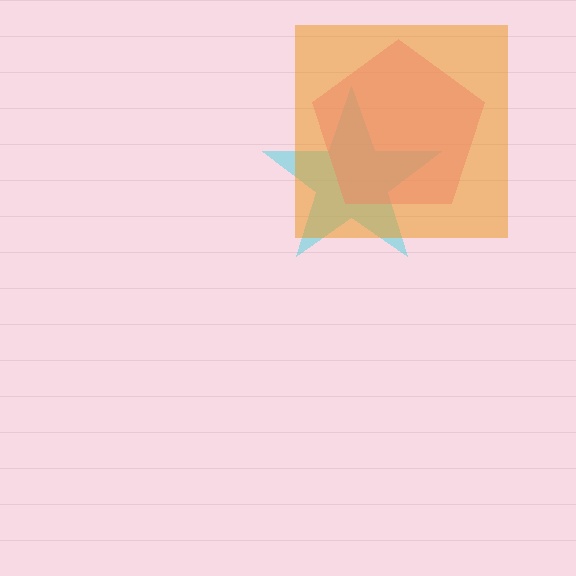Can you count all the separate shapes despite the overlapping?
Yes, there are 3 separate shapes.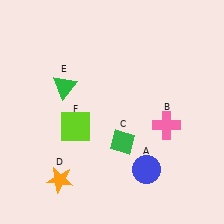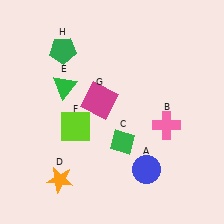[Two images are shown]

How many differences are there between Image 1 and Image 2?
There are 2 differences between the two images.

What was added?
A magenta square (G), a green pentagon (H) were added in Image 2.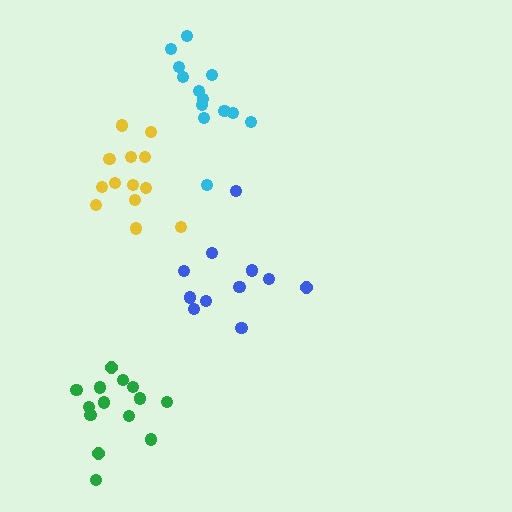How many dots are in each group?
Group 1: 14 dots, Group 2: 13 dots, Group 3: 11 dots, Group 4: 13 dots (51 total).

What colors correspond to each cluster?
The clusters are colored: green, yellow, blue, cyan.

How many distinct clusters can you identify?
There are 4 distinct clusters.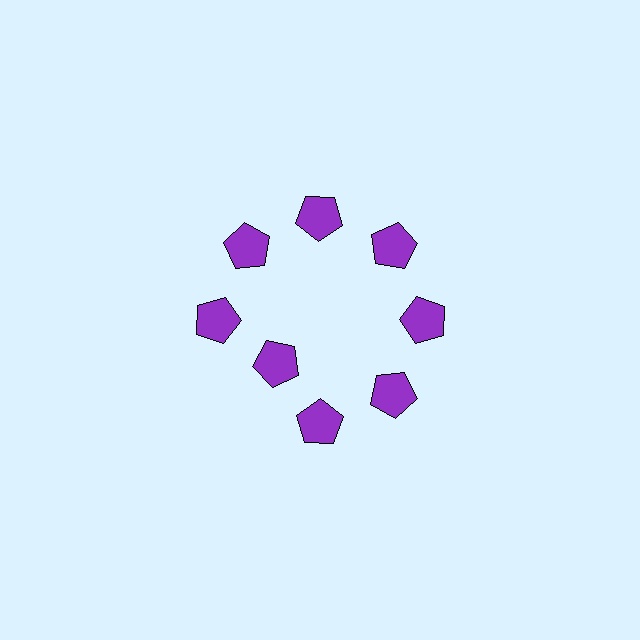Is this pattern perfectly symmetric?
No. The 8 purple pentagons are arranged in a ring, but one element near the 8 o'clock position is pulled inward toward the center, breaking the 8-fold rotational symmetry.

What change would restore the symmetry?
The symmetry would be restored by moving it outward, back onto the ring so that all 8 pentagons sit at equal angles and equal distance from the center.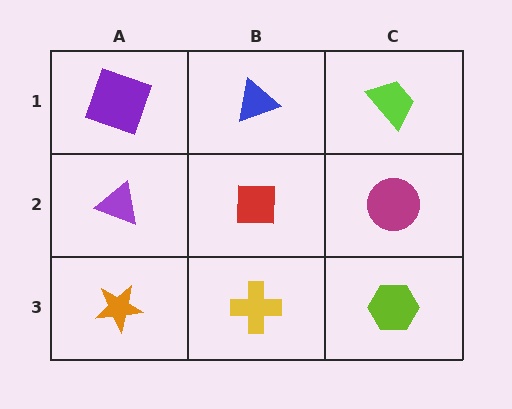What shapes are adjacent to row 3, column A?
A purple triangle (row 2, column A), a yellow cross (row 3, column B).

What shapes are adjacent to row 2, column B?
A blue triangle (row 1, column B), a yellow cross (row 3, column B), a purple triangle (row 2, column A), a magenta circle (row 2, column C).